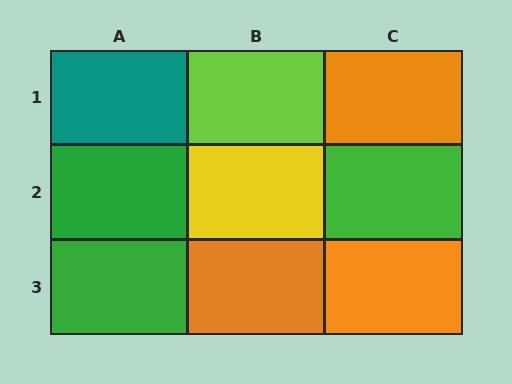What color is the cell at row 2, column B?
Yellow.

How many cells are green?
3 cells are green.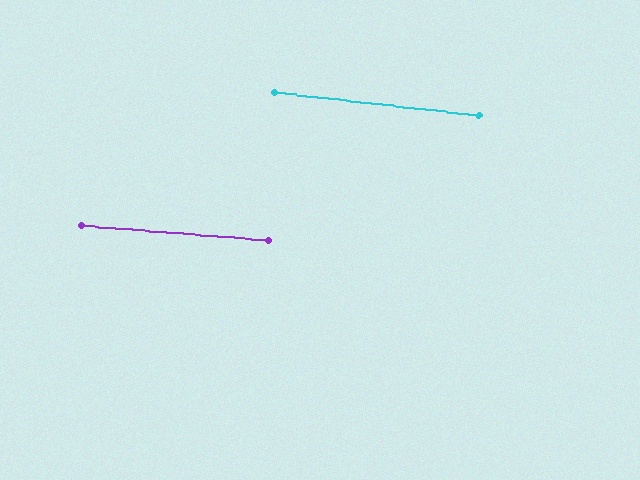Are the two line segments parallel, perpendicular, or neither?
Parallel — their directions differ by only 1.7°.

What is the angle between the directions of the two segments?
Approximately 2 degrees.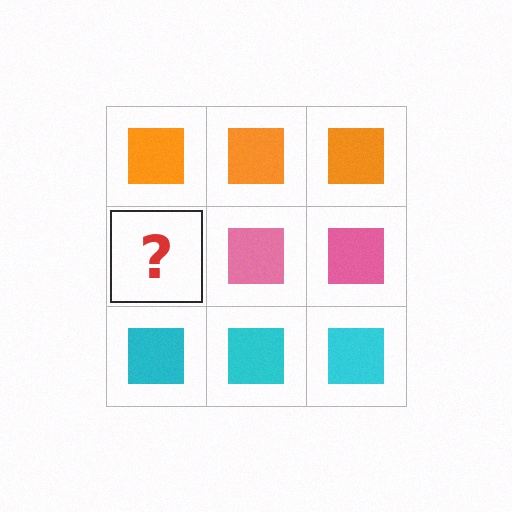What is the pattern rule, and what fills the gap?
The rule is that each row has a consistent color. The gap should be filled with a pink square.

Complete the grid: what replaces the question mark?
The question mark should be replaced with a pink square.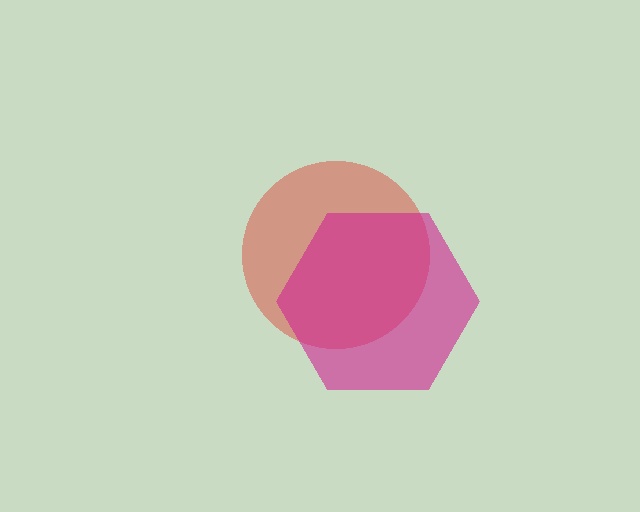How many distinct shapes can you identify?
There are 2 distinct shapes: a red circle, a magenta hexagon.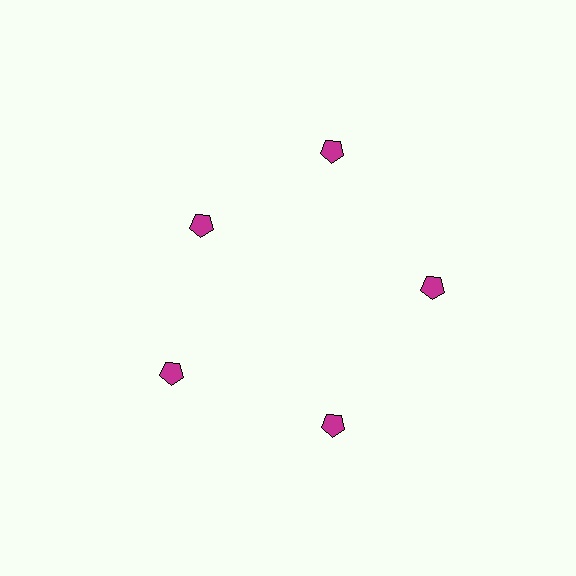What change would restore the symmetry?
The symmetry would be restored by moving it outward, back onto the ring so that all 5 pentagons sit at equal angles and equal distance from the center.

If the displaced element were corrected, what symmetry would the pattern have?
It would have 5-fold rotational symmetry — the pattern would map onto itself every 72 degrees.